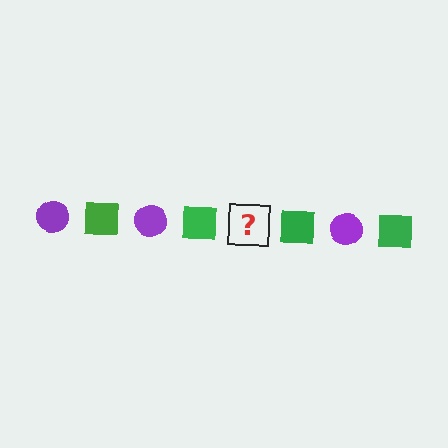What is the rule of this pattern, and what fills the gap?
The rule is that the pattern alternates between purple circle and green square. The gap should be filled with a purple circle.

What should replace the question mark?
The question mark should be replaced with a purple circle.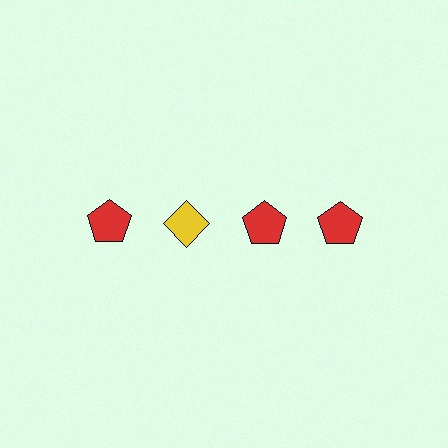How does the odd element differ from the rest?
It differs in both color (yellow instead of red) and shape (diamond instead of pentagon).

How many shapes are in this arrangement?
There are 4 shapes arranged in a grid pattern.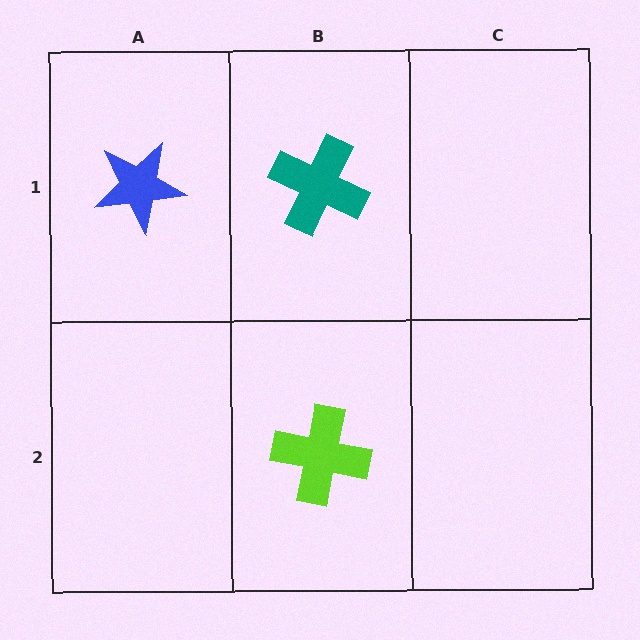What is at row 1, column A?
A blue star.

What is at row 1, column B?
A teal cross.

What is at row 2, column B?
A lime cross.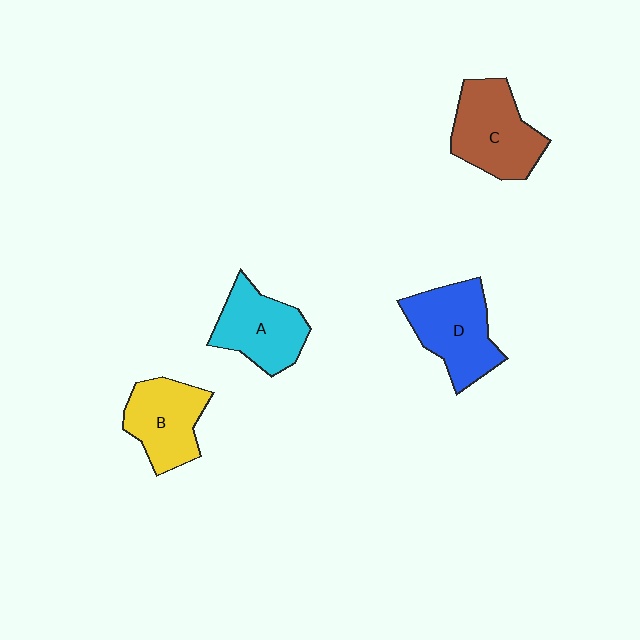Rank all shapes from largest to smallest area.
From largest to smallest: D (blue), C (brown), A (cyan), B (yellow).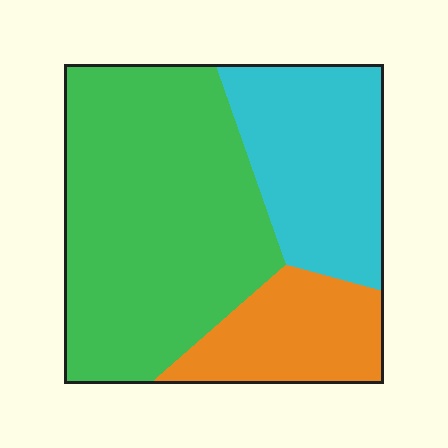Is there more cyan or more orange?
Cyan.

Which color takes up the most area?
Green, at roughly 55%.